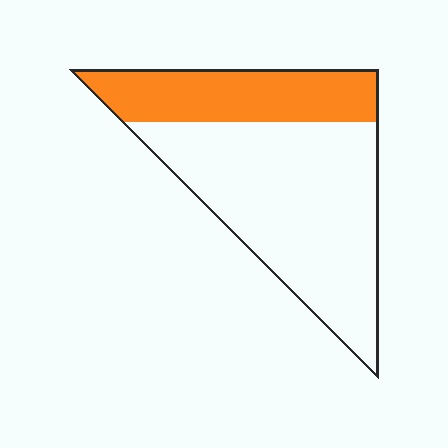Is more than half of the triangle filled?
No.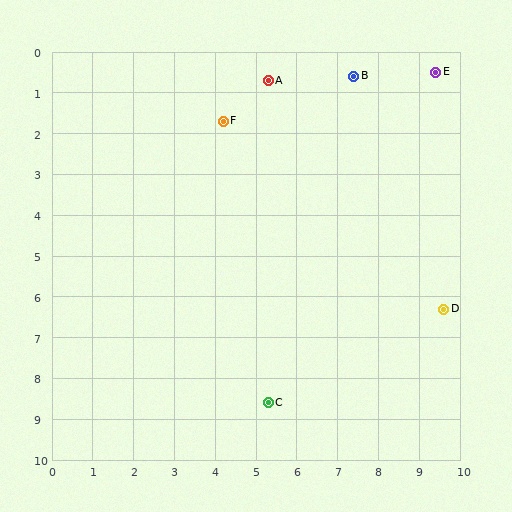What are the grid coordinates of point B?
Point B is at approximately (7.4, 0.6).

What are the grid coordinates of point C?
Point C is at approximately (5.3, 8.6).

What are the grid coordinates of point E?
Point E is at approximately (9.4, 0.5).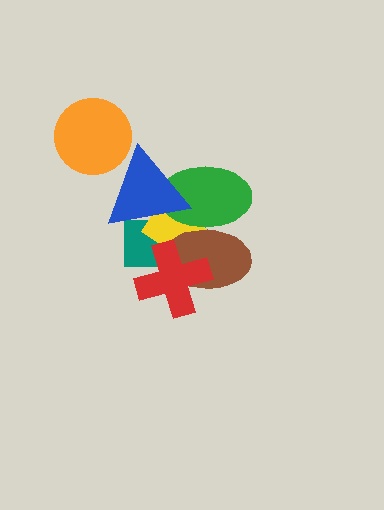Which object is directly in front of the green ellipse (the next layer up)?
The brown ellipse is directly in front of the green ellipse.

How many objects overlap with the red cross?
3 objects overlap with the red cross.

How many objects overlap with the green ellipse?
4 objects overlap with the green ellipse.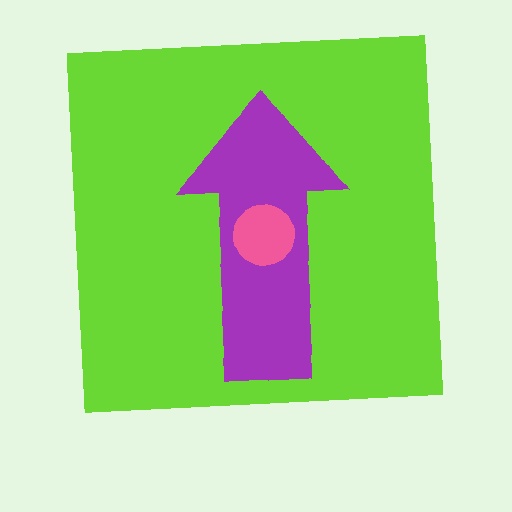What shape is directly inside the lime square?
The purple arrow.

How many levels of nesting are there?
3.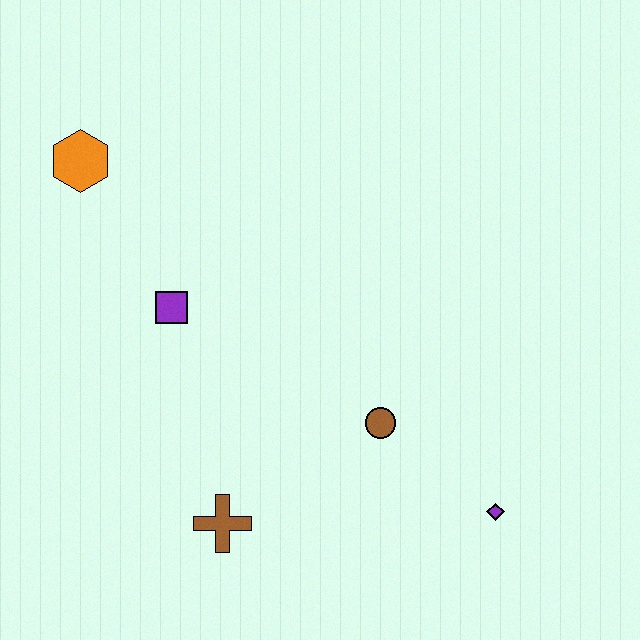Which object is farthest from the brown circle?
The orange hexagon is farthest from the brown circle.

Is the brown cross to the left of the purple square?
No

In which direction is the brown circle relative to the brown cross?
The brown circle is to the right of the brown cross.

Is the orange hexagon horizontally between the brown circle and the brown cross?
No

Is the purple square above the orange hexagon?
No